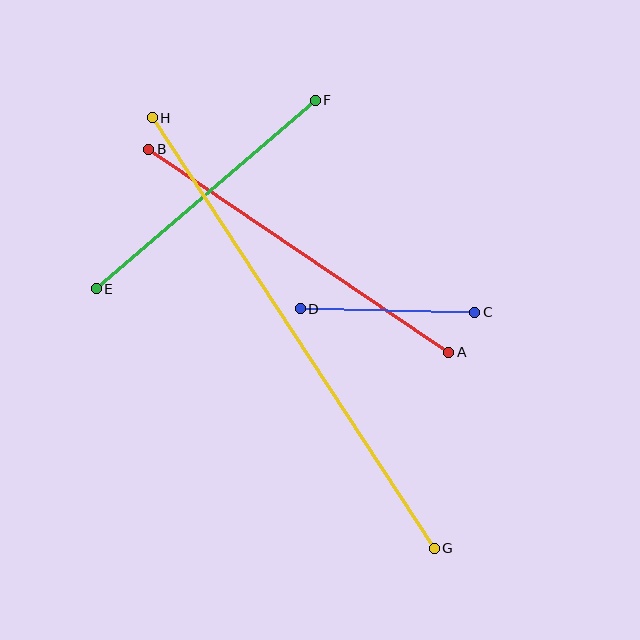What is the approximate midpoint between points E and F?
The midpoint is at approximately (206, 194) pixels.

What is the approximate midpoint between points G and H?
The midpoint is at approximately (293, 333) pixels.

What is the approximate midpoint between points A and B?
The midpoint is at approximately (299, 251) pixels.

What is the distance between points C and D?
The distance is approximately 175 pixels.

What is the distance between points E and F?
The distance is approximately 289 pixels.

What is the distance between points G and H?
The distance is approximately 515 pixels.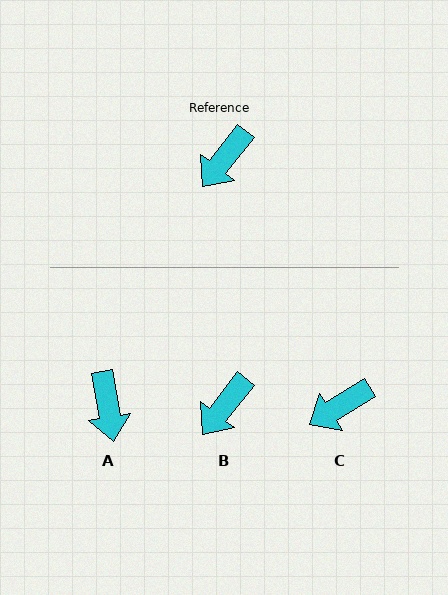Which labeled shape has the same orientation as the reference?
B.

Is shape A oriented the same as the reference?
No, it is off by about 47 degrees.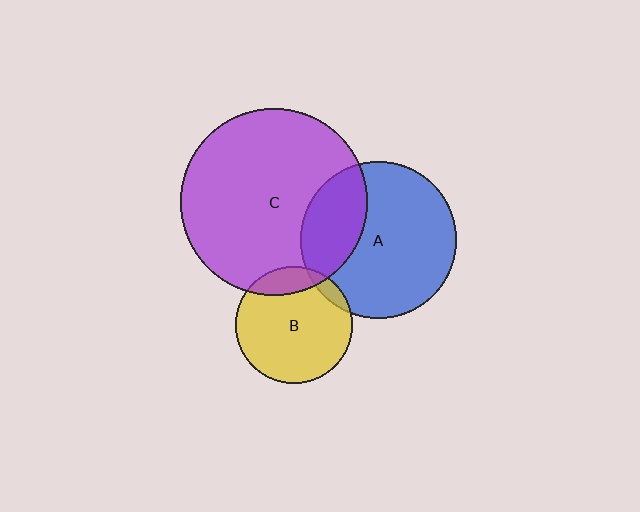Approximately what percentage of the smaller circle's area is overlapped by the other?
Approximately 15%.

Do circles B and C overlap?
Yes.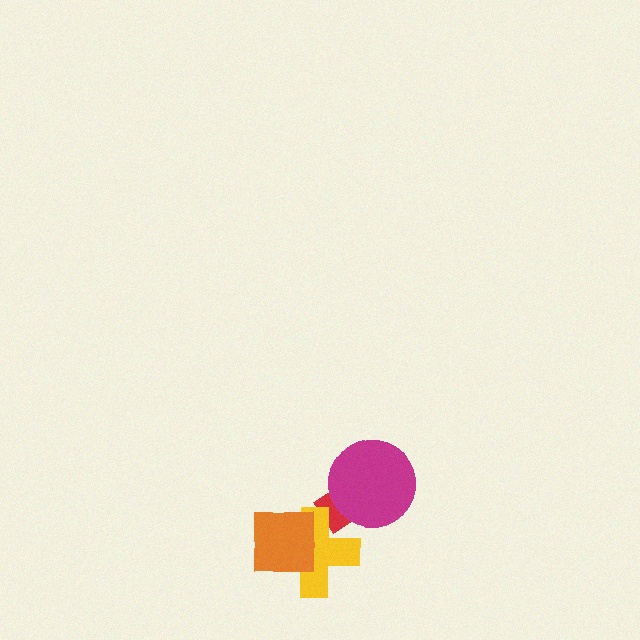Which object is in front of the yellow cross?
The orange square is in front of the yellow cross.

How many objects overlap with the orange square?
1 object overlaps with the orange square.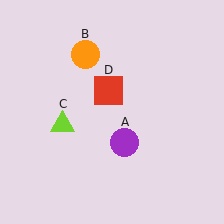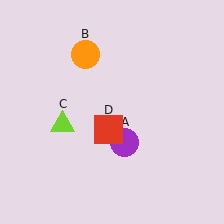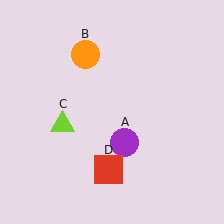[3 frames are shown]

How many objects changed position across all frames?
1 object changed position: red square (object D).